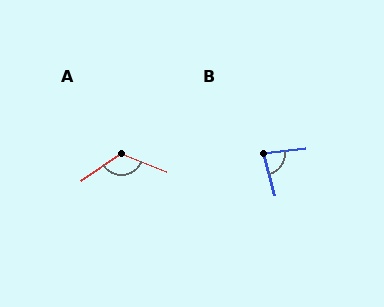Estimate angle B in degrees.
Approximately 80 degrees.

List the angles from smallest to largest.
B (80°), A (124°).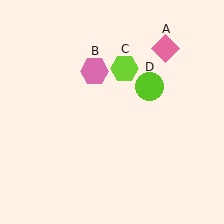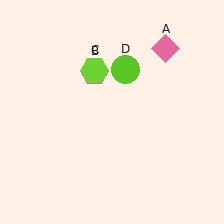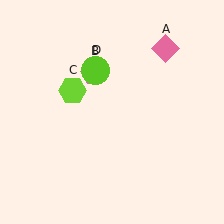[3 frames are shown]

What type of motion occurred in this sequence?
The lime hexagon (object C), lime circle (object D) rotated counterclockwise around the center of the scene.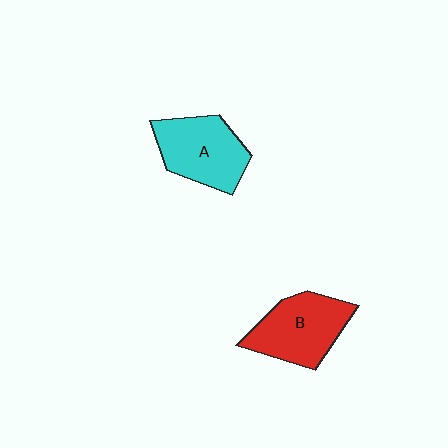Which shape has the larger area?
Shape B (red).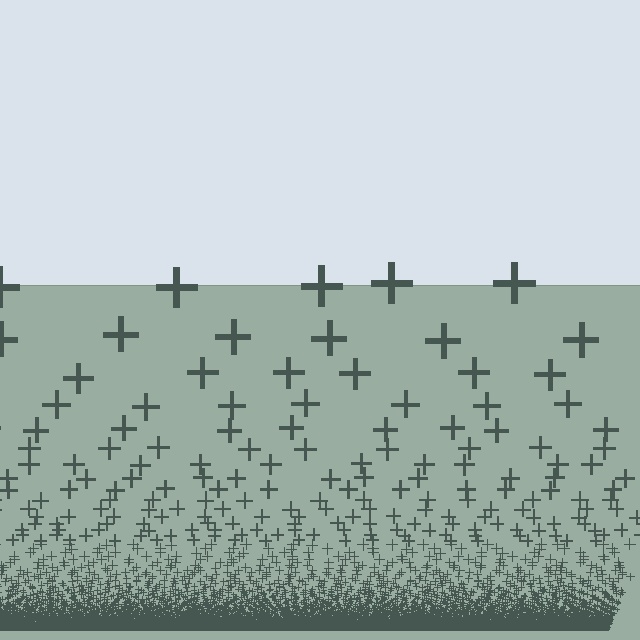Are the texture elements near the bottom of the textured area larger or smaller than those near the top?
Smaller. The gradient is inverted — elements near the bottom are smaller and denser.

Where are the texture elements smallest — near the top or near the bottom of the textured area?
Near the bottom.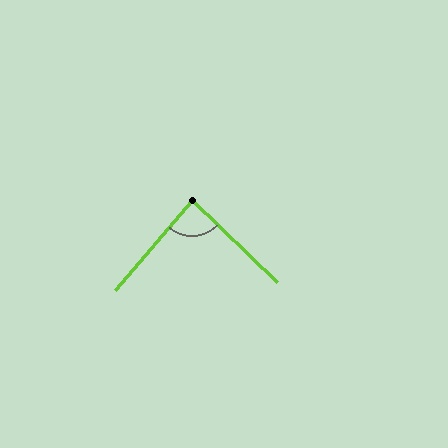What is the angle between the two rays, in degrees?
Approximately 86 degrees.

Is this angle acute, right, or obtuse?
It is approximately a right angle.